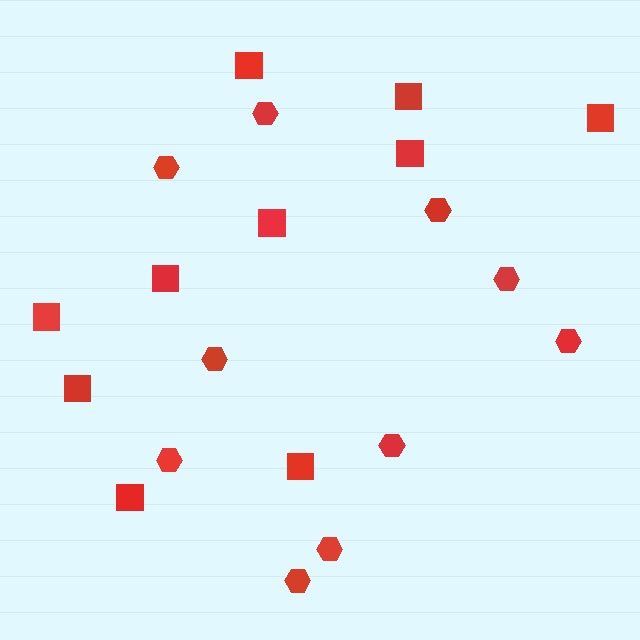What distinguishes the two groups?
There are 2 groups: one group of squares (10) and one group of hexagons (10).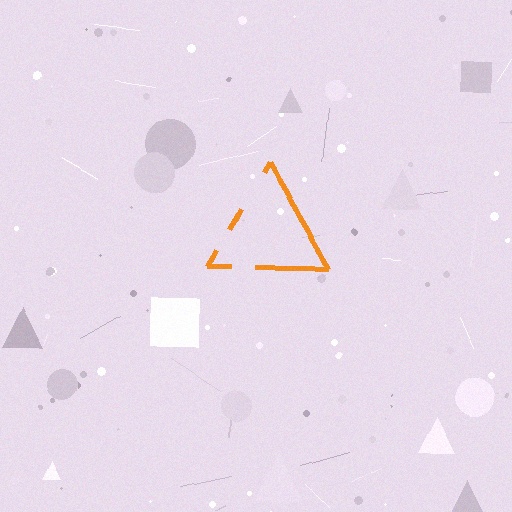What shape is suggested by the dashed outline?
The dashed outline suggests a triangle.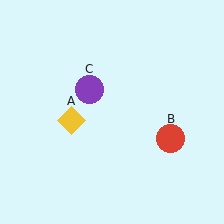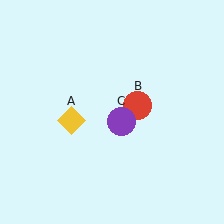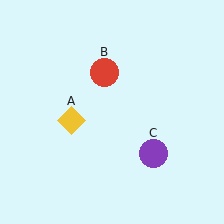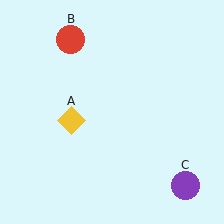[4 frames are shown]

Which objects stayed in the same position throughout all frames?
Yellow diamond (object A) remained stationary.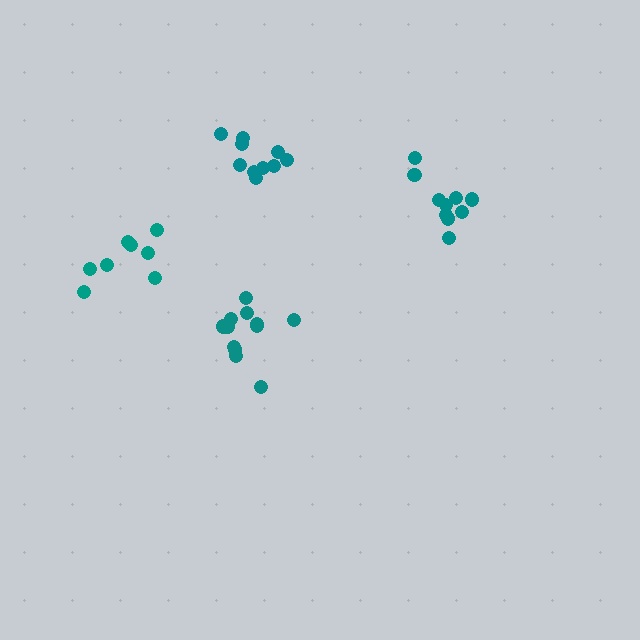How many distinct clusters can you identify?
There are 4 distinct clusters.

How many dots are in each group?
Group 1: 10 dots, Group 2: 10 dots, Group 3: 12 dots, Group 4: 8 dots (40 total).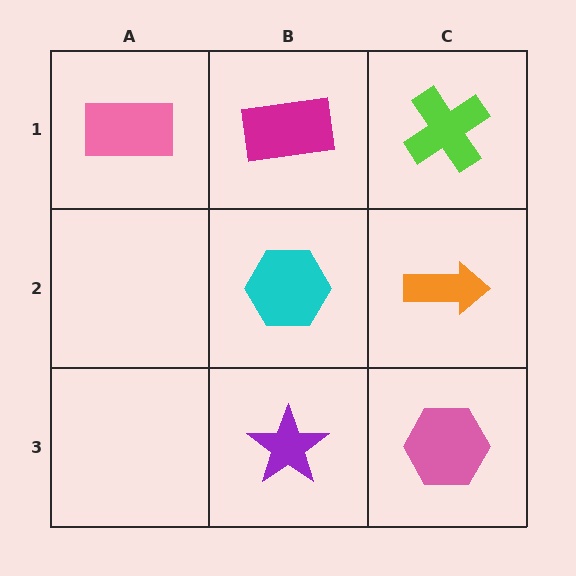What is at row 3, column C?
A pink hexagon.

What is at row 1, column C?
A lime cross.